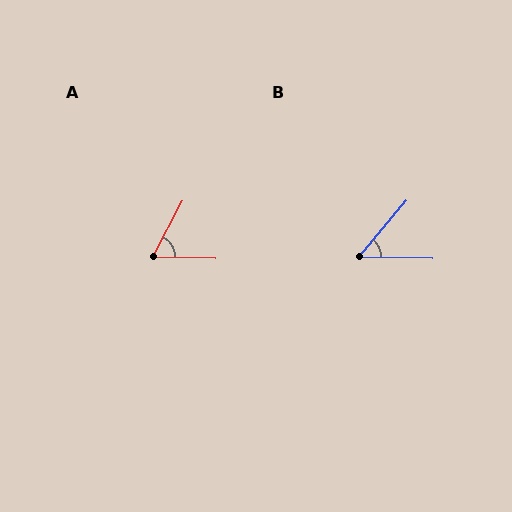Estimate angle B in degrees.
Approximately 51 degrees.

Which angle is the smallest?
B, at approximately 51 degrees.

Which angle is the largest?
A, at approximately 63 degrees.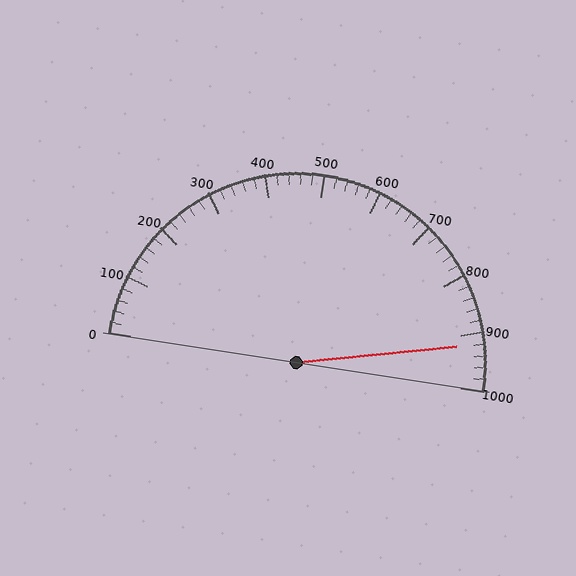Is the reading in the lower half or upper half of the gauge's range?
The reading is in the upper half of the range (0 to 1000).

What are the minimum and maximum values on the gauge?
The gauge ranges from 0 to 1000.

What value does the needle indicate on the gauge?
The needle indicates approximately 920.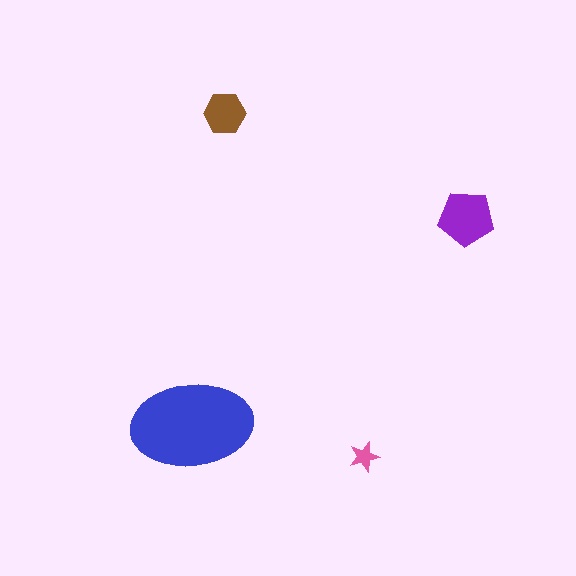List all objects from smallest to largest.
The pink star, the brown hexagon, the purple pentagon, the blue ellipse.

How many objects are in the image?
There are 4 objects in the image.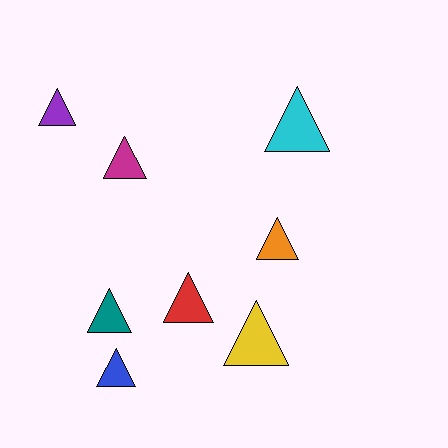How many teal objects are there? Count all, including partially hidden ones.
There is 1 teal object.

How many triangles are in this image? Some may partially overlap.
There are 8 triangles.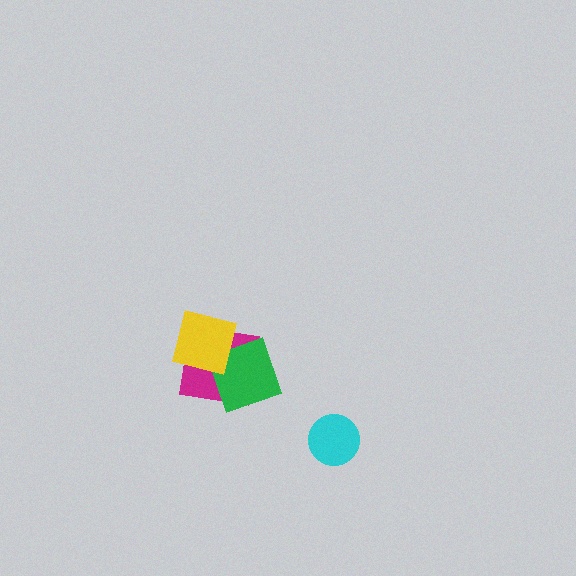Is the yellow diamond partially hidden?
No, no other shape covers it.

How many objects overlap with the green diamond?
2 objects overlap with the green diamond.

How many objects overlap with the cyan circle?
0 objects overlap with the cyan circle.